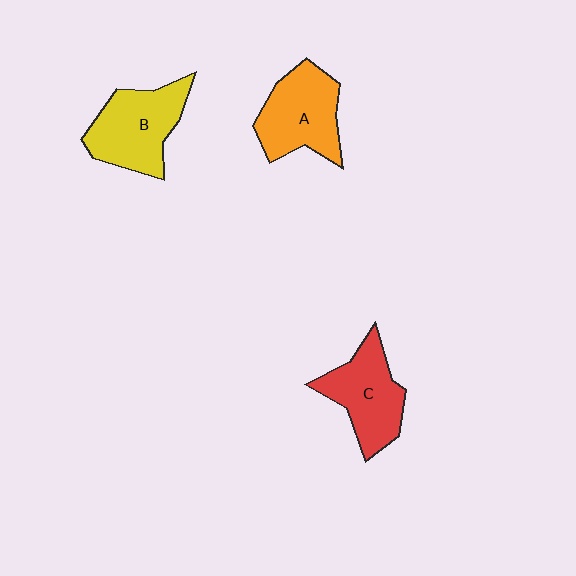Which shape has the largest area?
Shape B (yellow).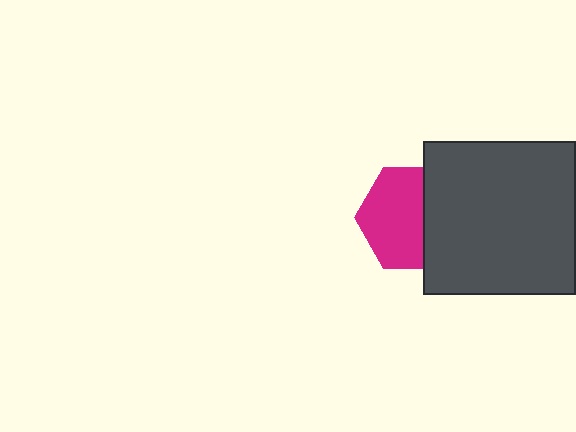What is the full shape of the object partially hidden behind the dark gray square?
The partially hidden object is a magenta hexagon.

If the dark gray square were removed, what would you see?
You would see the complete magenta hexagon.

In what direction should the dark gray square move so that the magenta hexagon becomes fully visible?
The dark gray square should move right. That is the shortest direction to clear the overlap and leave the magenta hexagon fully visible.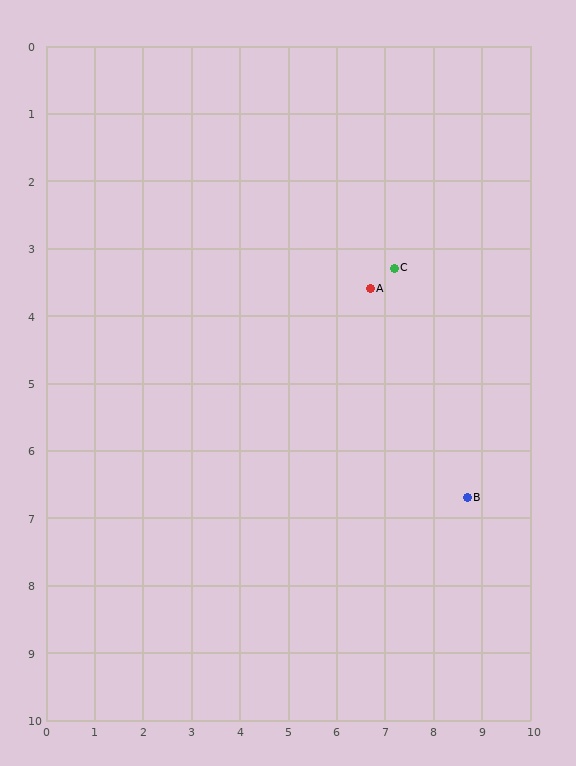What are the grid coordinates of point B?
Point B is at approximately (8.7, 6.7).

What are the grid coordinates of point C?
Point C is at approximately (7.2, 3.3).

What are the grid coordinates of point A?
Point A is at approximately (6.7, 3.6).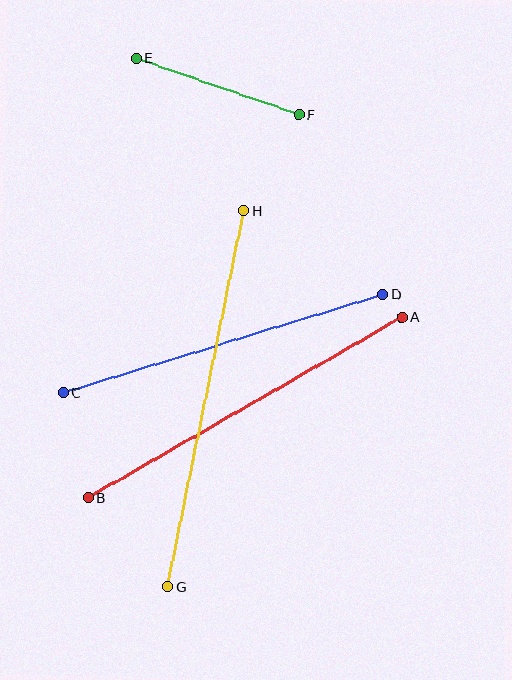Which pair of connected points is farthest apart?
Points G and H are farthest apart.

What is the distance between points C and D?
The distance is approximately 335 pixels.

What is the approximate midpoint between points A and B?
The midpoint is at approximately (245, 407) pixels.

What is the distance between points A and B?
The distance is approximately 362 pixels.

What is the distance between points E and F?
The distance is approximately 172 pixels.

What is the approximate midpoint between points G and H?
The midpoint is at approximately (206, 399) pixels.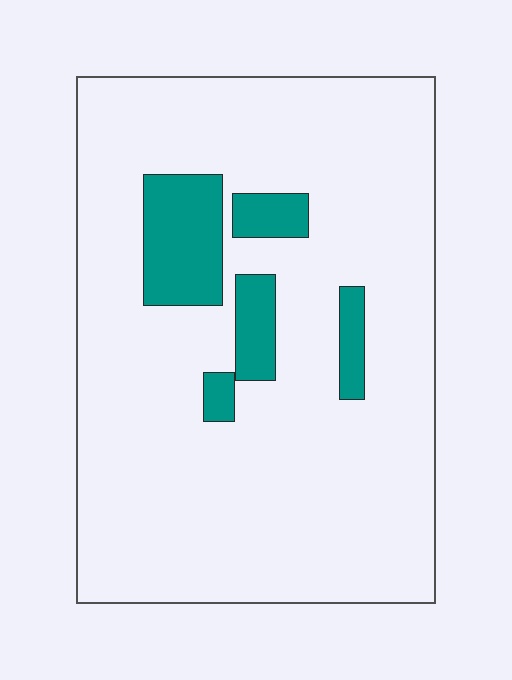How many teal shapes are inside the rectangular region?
5.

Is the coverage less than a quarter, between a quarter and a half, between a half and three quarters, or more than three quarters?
Less than a quarter.